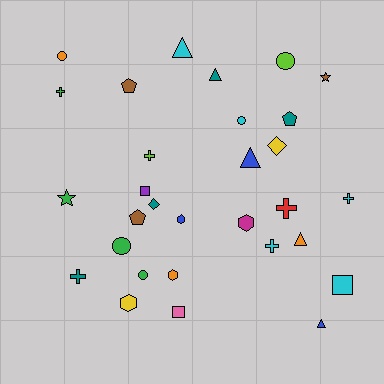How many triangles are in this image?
There are 5 triangles.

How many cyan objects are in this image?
There are 5 cyan objects.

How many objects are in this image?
There are 30 objects.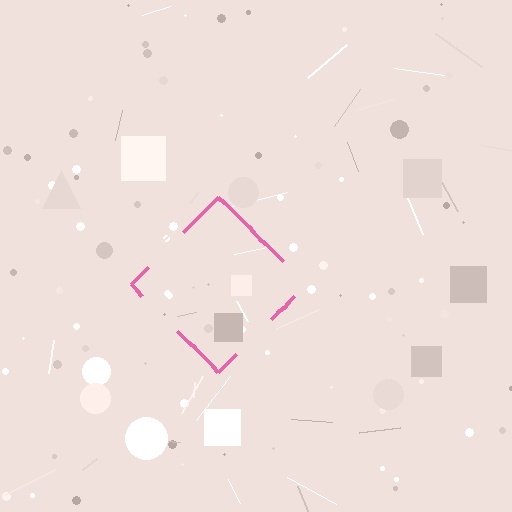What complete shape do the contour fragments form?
The contour fragments form a diamond.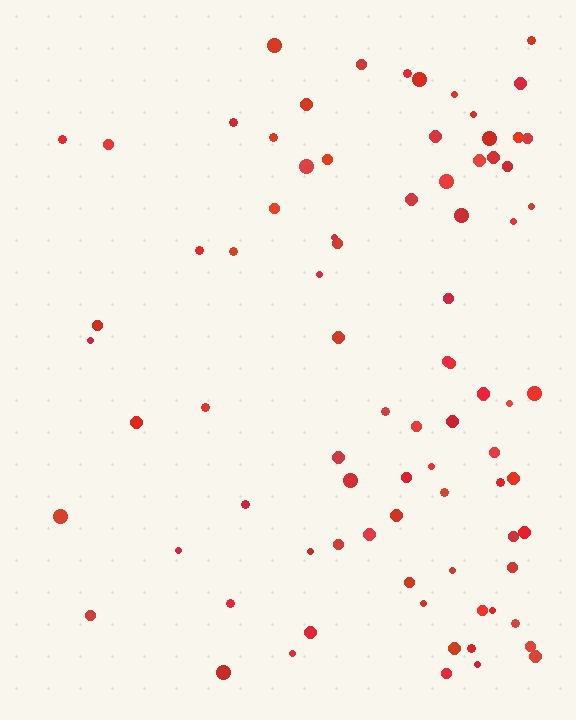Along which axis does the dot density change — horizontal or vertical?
Horizontal.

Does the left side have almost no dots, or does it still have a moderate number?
Still a moderate number, just noticeably fewer than the right.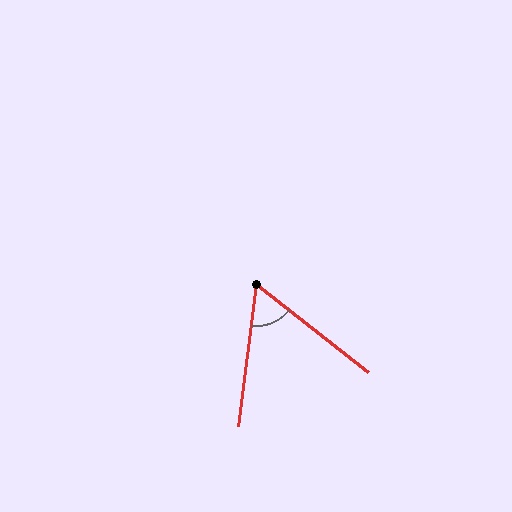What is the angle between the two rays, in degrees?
Approximately 59 degrees.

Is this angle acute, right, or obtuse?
It is acute.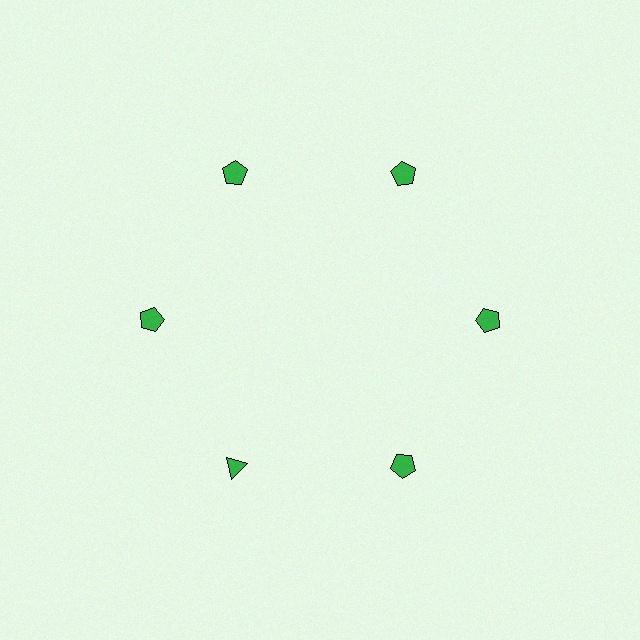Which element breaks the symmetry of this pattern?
The green triangle at roughly the 7 o'clock position breaks the symmetry. All other shapes are green pentagons.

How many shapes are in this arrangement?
There are 6 shapes arranged in a ring pattern.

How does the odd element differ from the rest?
It has a different shape: triangle instead of pentagon.